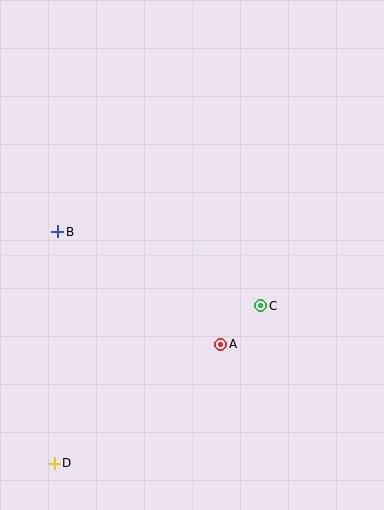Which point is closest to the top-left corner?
Point B is closest to the top-left corner.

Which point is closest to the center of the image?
Point C at (261, 306) is closest to the center.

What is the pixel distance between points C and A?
The distance between C and A is 56 pixels.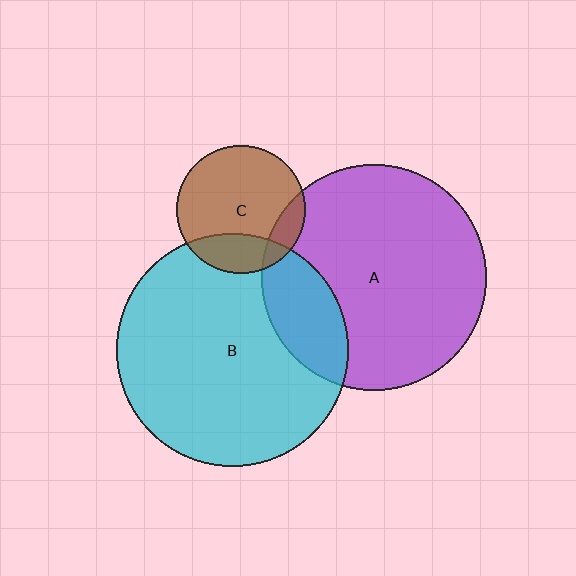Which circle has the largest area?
Circle B (cyan).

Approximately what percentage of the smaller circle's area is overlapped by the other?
Approximately 15%.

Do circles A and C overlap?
Yes.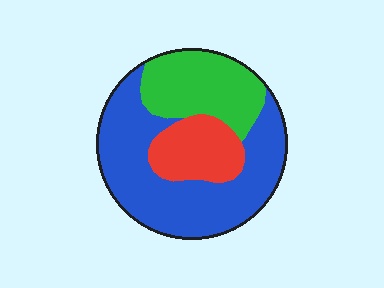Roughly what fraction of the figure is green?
Green covers 27% of the figure.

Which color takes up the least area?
Red, at roughly 20%.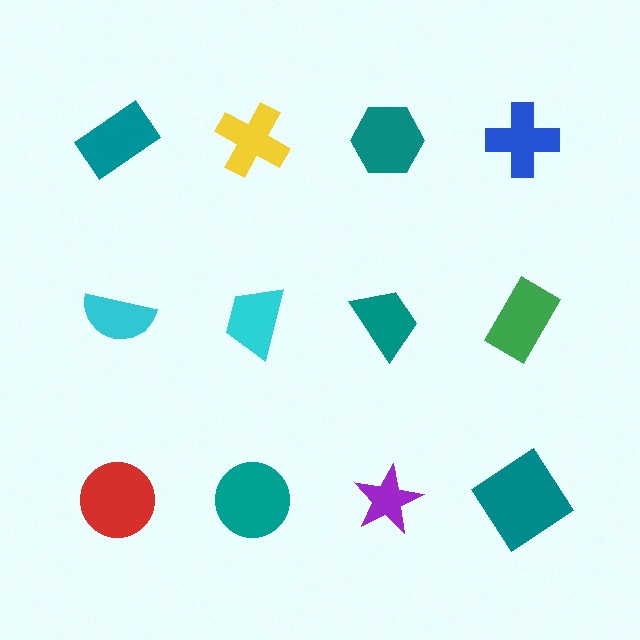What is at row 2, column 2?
A cyan trapezoid.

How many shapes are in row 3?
4 shapes.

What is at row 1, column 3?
A teal hexagon.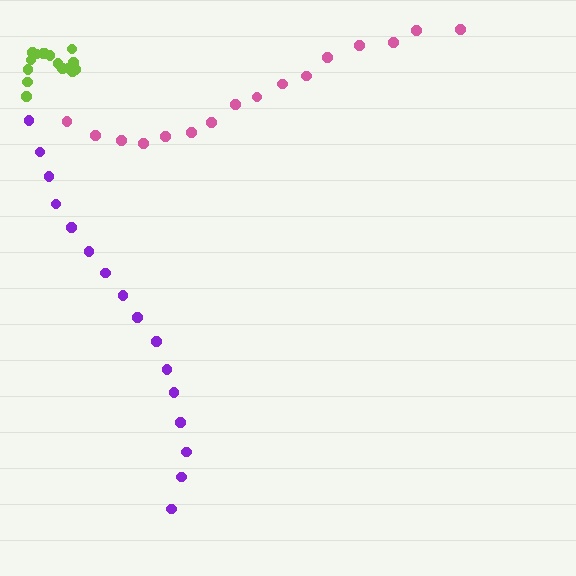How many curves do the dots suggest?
There are 3 distinct paths.